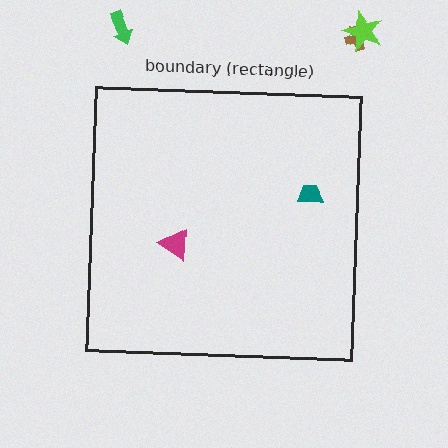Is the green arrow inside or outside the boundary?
Outside.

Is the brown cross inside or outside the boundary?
Outside.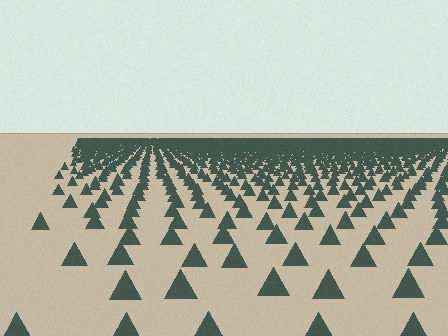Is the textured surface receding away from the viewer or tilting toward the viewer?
The surface is receding away from the viewer. Texture elements get smaller and denser toward the top.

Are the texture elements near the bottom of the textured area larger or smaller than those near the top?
Larger. Near the bottom, elements are closer to the viewer and appear at a bigger on-screen size.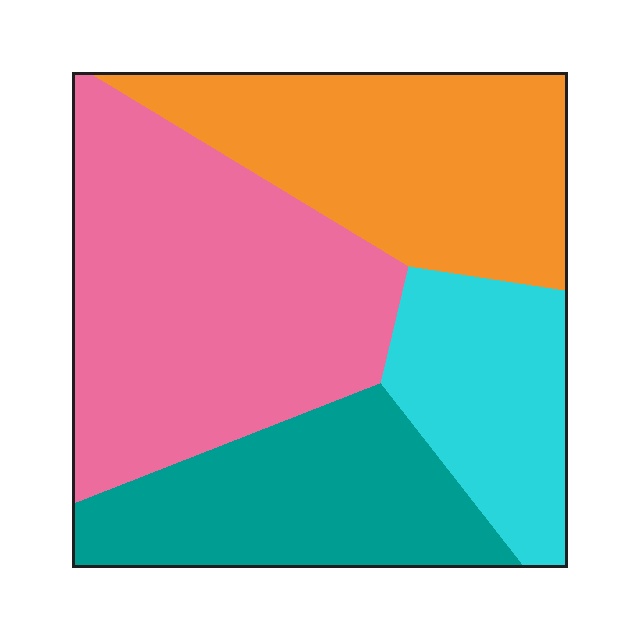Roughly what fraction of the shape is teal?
Teal covers roughly 20% of the shape.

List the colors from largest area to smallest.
From largest to smallest: pink, orange, teal, cyan.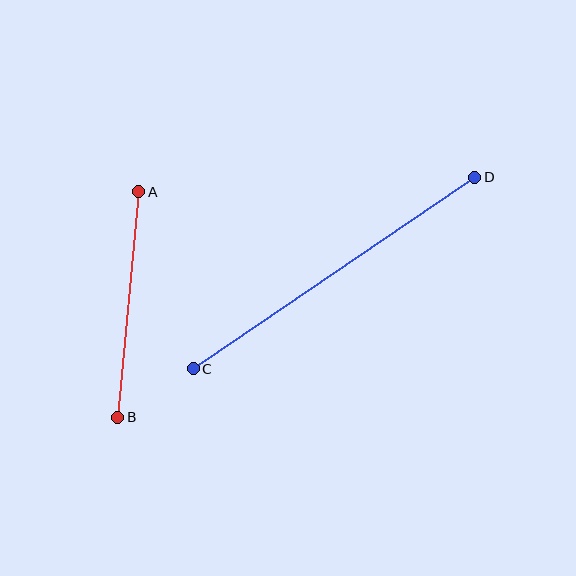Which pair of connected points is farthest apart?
Points C and D are farthest apart.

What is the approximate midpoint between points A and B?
The midpoint is at approximately (128, 304) pixels.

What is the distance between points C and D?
The distance is approximately 340 pixels.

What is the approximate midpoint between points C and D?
The midpoint is at approximately (334, 273) pixels.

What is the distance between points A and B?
The distance is approximately 226 pixels.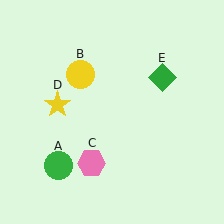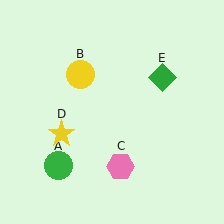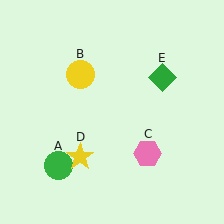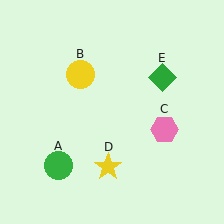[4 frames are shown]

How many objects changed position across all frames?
2 objects changed position: pink hexagon (object C), yellow star (object D).